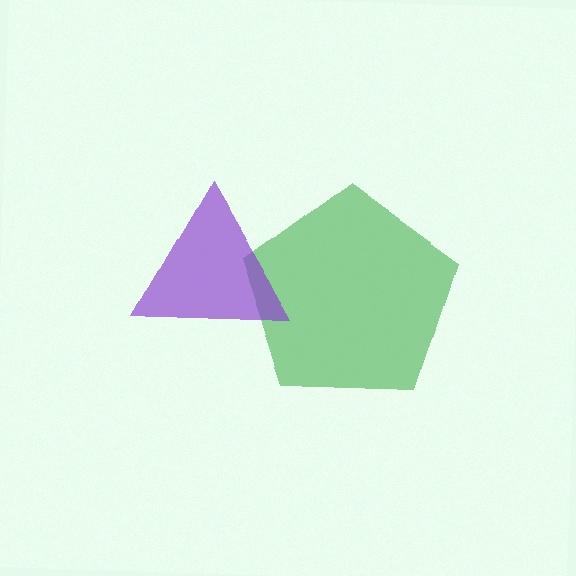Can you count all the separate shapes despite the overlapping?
Yes, there are 2 separate shapes.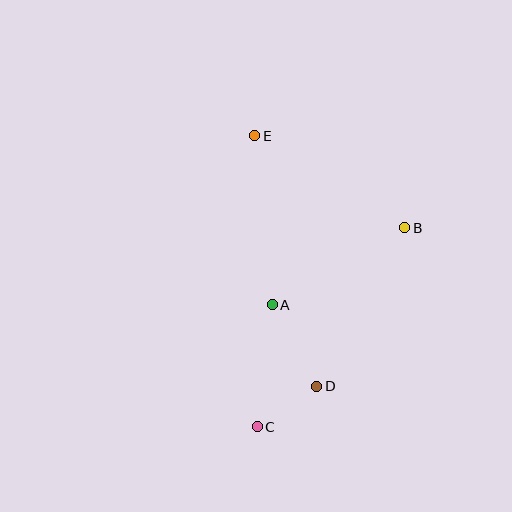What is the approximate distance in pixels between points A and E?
The distance between A and E is approximately 170 pixels.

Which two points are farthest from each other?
Points C and E are farthest from each other.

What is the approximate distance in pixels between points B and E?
The distance between B and E is approximately 176 pixels.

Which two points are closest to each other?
Points C and D are closest to each other.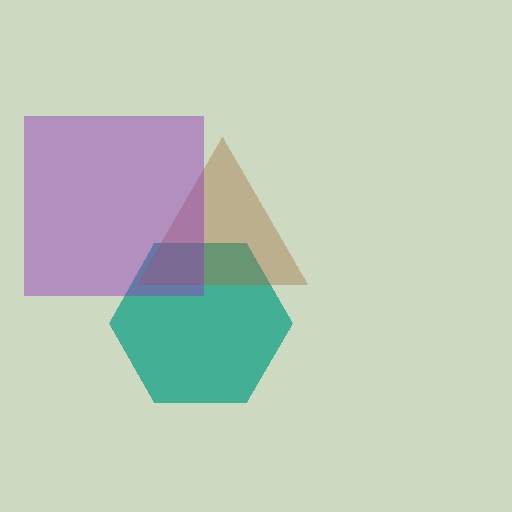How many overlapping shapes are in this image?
There are 3 overlapping shapes in the image.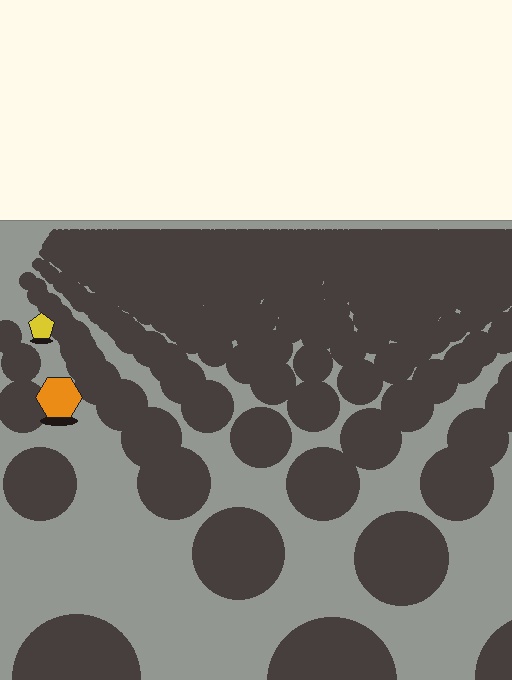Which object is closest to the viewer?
The orange hexagon is closest. The texture marks near it are larger and more spread out.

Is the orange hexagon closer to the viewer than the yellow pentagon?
Yes. The orange hexagon is closer — you can tell from the texture gradient: the ground texture is coarser near it.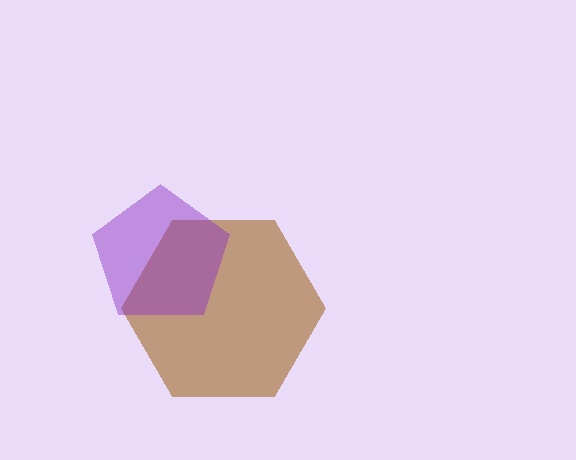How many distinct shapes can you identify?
There are 2 distinct shapes: a brown hexagon, a purple pentagon.